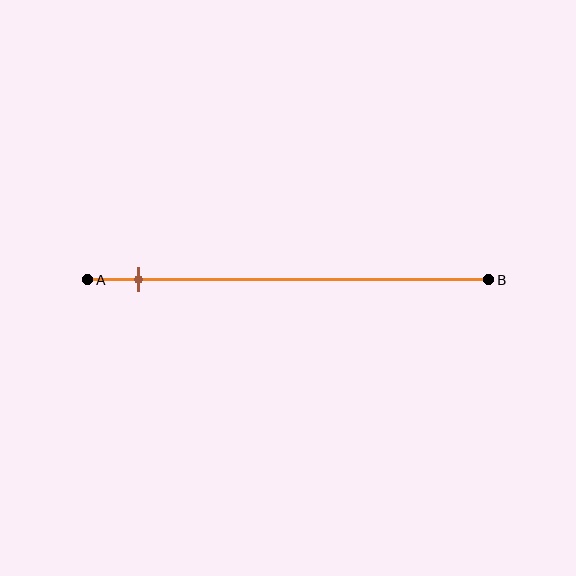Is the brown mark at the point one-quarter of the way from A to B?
No, the mark is at about 15% from A, not at the 25% one-quarter point.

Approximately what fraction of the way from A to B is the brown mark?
The brown mark is approximately 15% of the way from A to B.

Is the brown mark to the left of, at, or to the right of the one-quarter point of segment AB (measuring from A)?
The brown mark is to the left of the one-quarter point of segment AB.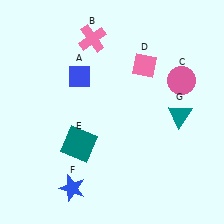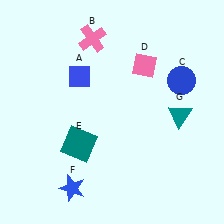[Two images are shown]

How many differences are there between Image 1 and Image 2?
There is 1 difference between the two images.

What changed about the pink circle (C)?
In Image 1, C is pink. In Image 2, it changed to blue.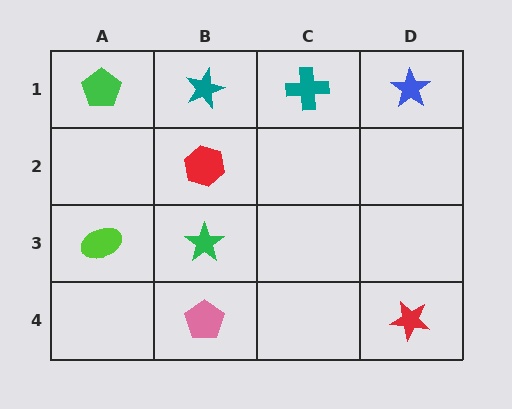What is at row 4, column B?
A pink pentagon.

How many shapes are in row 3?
2 shapes.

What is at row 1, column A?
A green pentagon.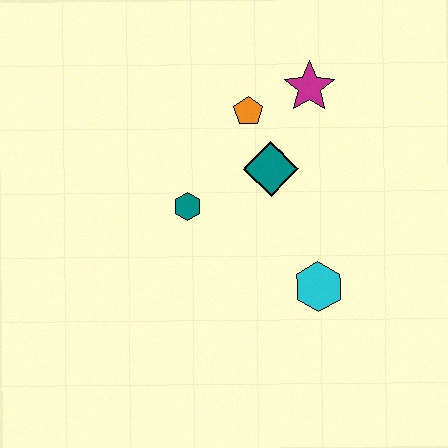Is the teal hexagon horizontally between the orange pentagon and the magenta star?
No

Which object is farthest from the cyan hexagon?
The magenta star is farthest from the cyan hexagon.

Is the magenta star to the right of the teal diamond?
Yes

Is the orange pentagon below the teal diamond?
No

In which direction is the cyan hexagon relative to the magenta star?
The cyan hexagon is below the magenta star.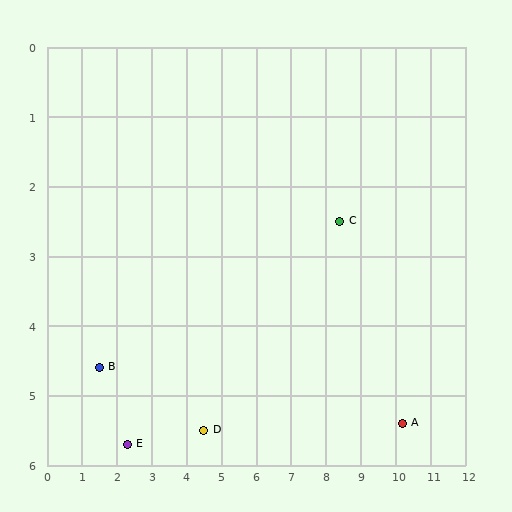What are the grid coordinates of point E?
Point E is at approximately (2.3, 5.7).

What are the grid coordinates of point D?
Point D is at approximately (4.5, 5.5).